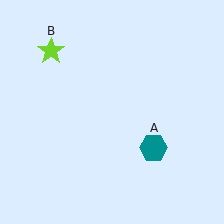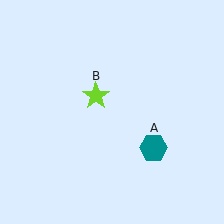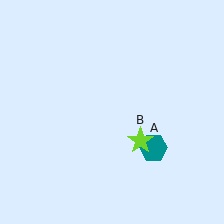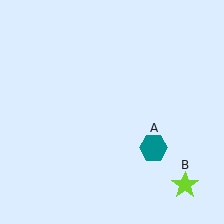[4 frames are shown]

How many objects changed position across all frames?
1 object changed position: lime star (object B).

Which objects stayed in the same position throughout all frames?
Teal hexagon (object A) remained stationary.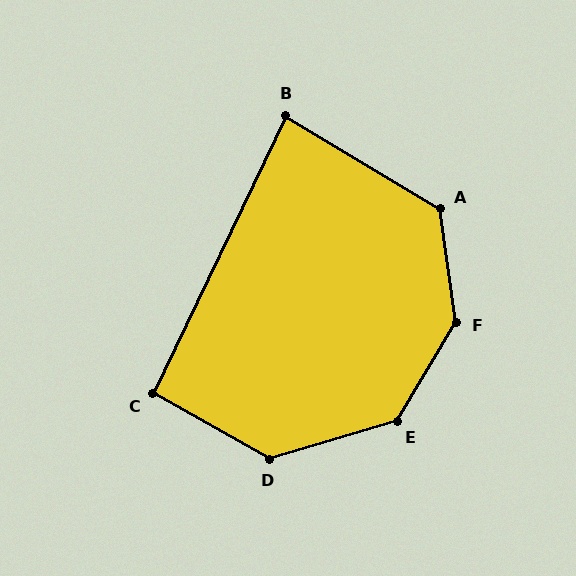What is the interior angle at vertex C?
Approximately 93 degrees (approximately right).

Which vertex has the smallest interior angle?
B, at approximately 85 degrees.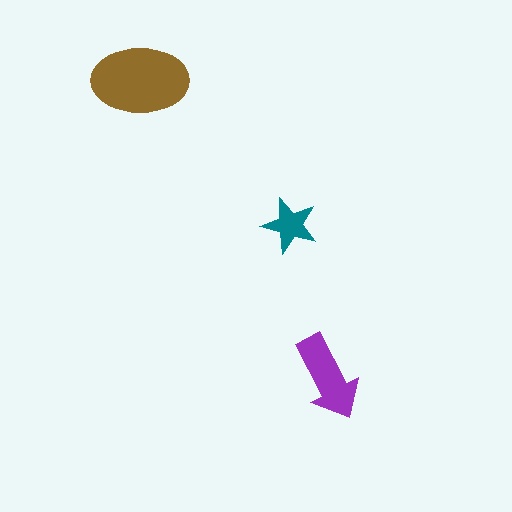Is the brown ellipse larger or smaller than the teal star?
Larger.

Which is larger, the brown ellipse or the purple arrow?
The brown ellipse.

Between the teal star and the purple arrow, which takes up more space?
The purple arrow.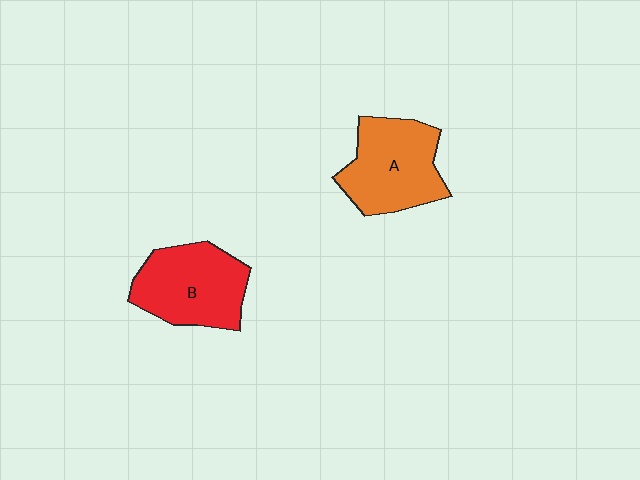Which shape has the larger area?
Shape A (orange).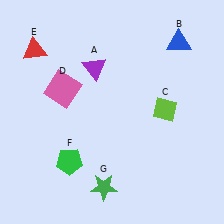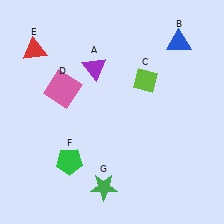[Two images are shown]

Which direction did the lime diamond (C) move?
The lime diamond (C) moved up.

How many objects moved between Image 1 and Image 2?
1 object moved between the two images.